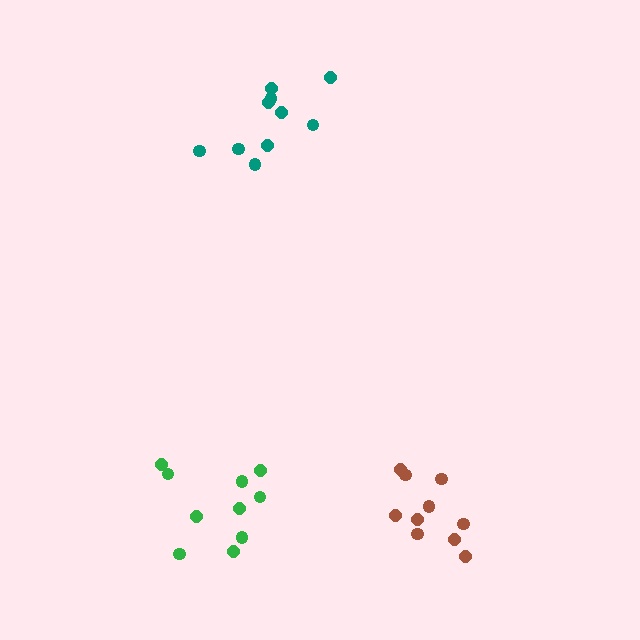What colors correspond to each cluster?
The clusters are colored: teal, brown, green.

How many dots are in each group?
Group 1: 10 dots, Group 2: 10 dots, Group 3: 10 dots (30 total).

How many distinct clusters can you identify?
There are 3 distinct clusters.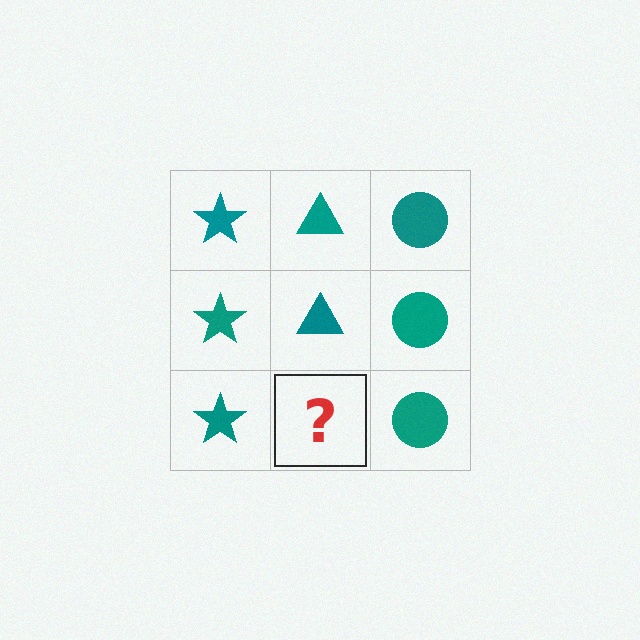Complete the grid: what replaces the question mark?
The question mark should be replaced with a teal triangle.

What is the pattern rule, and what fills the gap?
The rule is that each column has a consistent shape. The gap should be filled with a teal triangle.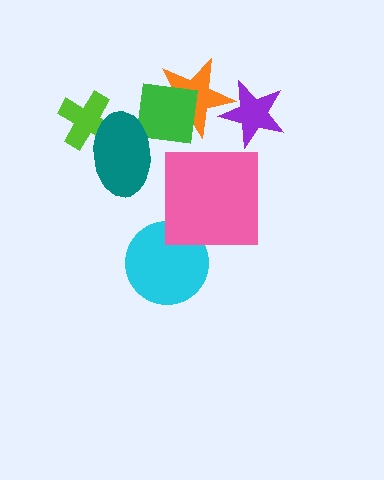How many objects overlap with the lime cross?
1 object overlaps with the lime cross.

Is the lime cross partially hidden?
Yes, it is partially covered by another shape.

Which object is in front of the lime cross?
The teal ellipse is in front of the lime cross.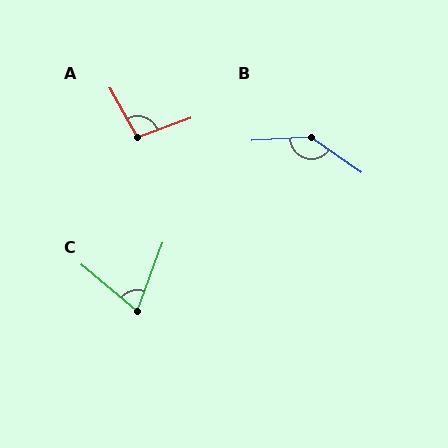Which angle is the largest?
B, at approximately 142 degrees.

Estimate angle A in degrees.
Approximately 99 degrees.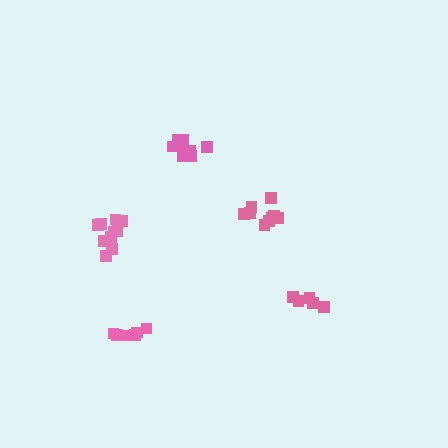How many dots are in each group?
Group 1: 6 dots, Group 2: 8 dots, Group 3: 9 dots, Group 4: 5 dots, Group 5: 11 dots (39 total).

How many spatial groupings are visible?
There are 5 spatial groupings.